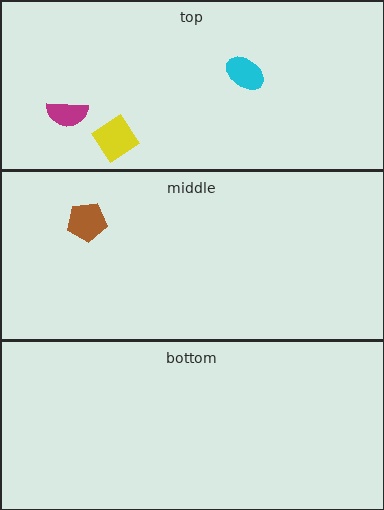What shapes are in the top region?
The magenta semicircle, the yellow diamond, the cyan ellipse.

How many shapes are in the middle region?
1.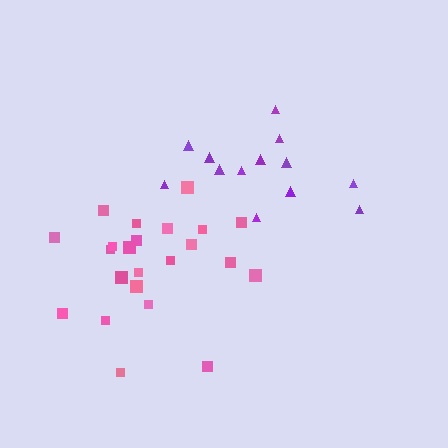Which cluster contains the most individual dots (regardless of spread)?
Pink (23).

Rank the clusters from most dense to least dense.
pink, purple.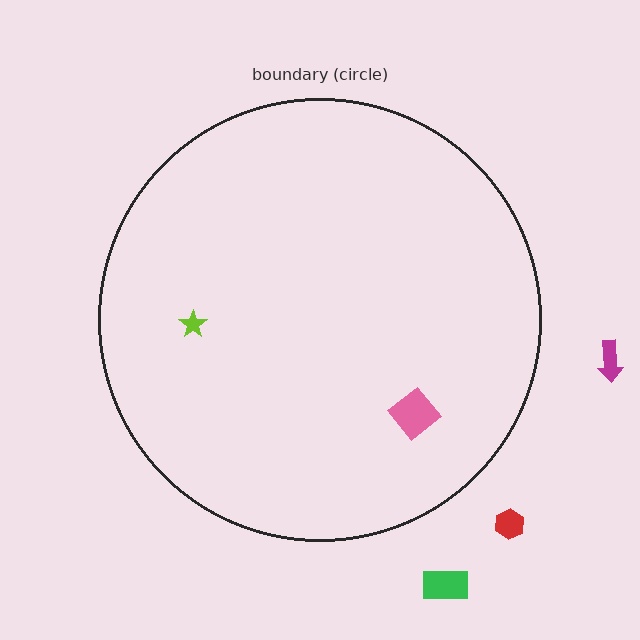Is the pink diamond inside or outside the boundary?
Inside.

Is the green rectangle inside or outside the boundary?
Outside.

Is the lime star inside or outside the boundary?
Inside.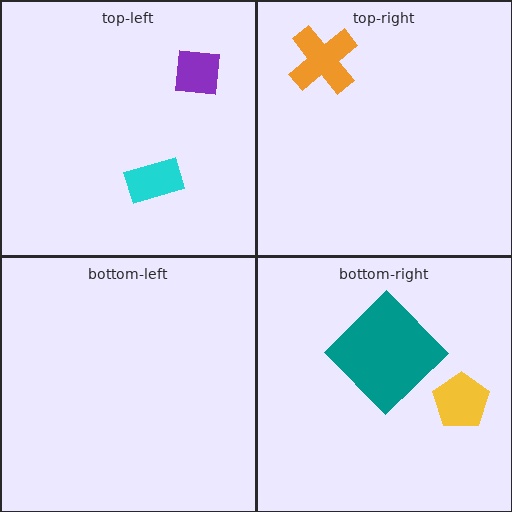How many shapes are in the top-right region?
1.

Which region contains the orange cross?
The top-right region.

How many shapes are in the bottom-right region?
2.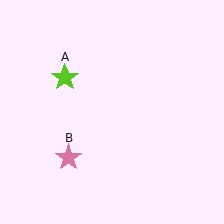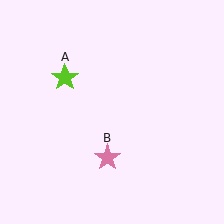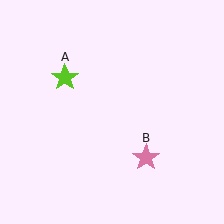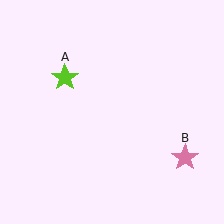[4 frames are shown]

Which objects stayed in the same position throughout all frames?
Lime star (object A) remained stationary.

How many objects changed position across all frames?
1 object changed position: pink star (object B).